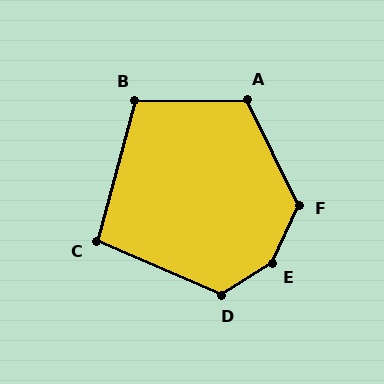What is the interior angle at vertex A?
Approximately 115 degrees (obtuse).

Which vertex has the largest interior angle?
E, at approximately 147 degrees.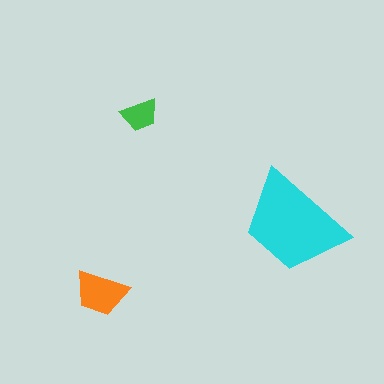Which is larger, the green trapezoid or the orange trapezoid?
The orange one.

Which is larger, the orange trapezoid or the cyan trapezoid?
The cyan one.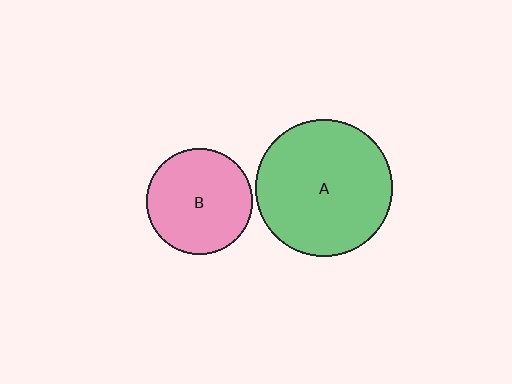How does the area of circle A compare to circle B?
Approximately 1.7 times.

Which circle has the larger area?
Circle A (green).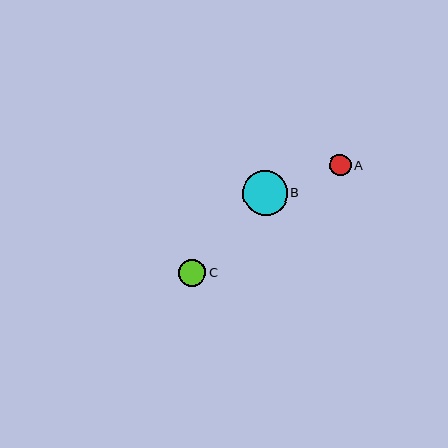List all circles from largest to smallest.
From largest to smallest: B, C, A.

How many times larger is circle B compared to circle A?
Circle B is approximately 2.1 times the size of circle A.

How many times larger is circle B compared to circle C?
Circle B is approximately 1.7 times the size of circle C.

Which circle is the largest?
Circle B is the largest with a size of approximately 45 pixels.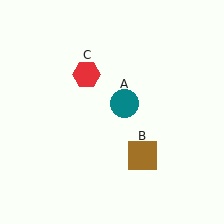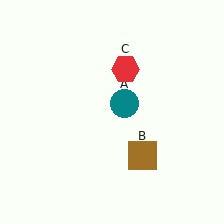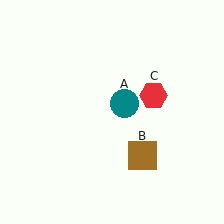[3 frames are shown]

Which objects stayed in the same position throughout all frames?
Teal circle (object A) and brown square (object B) remained stationary.